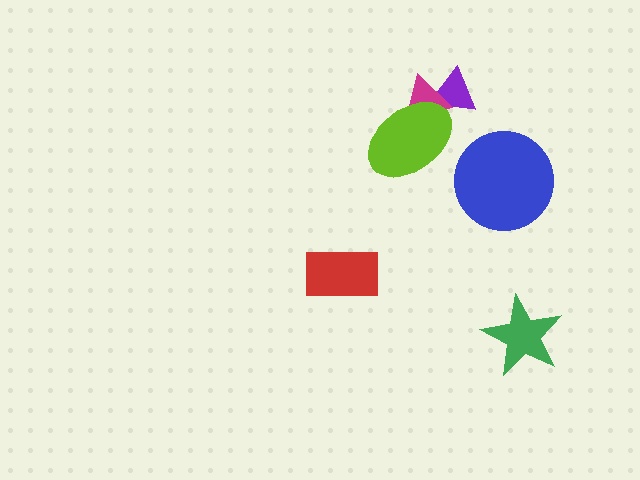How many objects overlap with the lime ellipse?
2 objects overlap with the lime ellipse.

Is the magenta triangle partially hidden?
Yes, it is partially covered by another shape.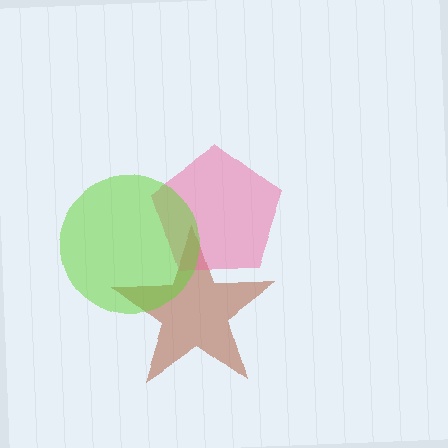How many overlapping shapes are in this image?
There are 3 overlapping shapes in the image.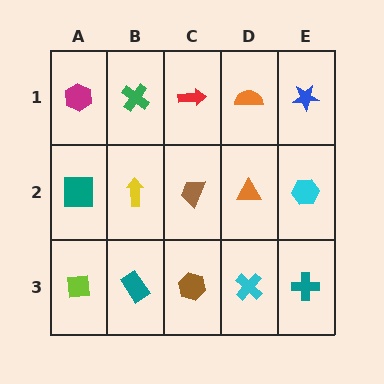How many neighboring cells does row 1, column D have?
3.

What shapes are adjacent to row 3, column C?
A brown trapezoid (row 2, column C), a teal rectangle (row 3, column B), a cyan cross (row 3, column D).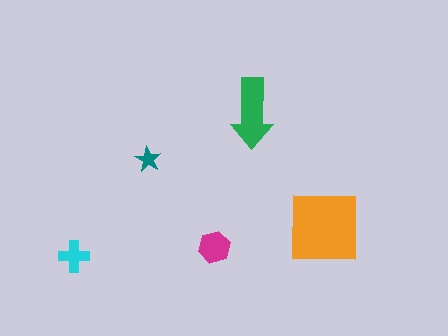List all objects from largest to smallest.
The orange square, the green arrow, the magenta hexagon, the cyan cross, the teal star.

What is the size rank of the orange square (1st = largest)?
1st.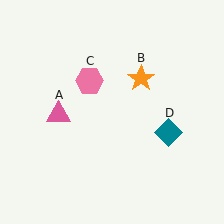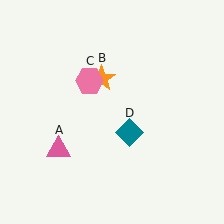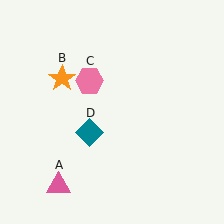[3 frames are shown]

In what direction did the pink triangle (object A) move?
The pink triangle (object A) moved down.